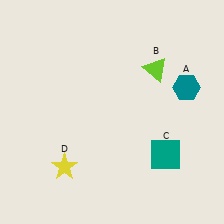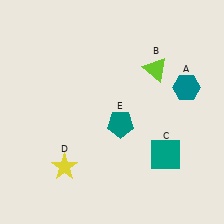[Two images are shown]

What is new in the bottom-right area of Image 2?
A teal pentagon (E) was added in the bottom-right area of Image 2.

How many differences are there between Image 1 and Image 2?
There is 1 difference between the two images.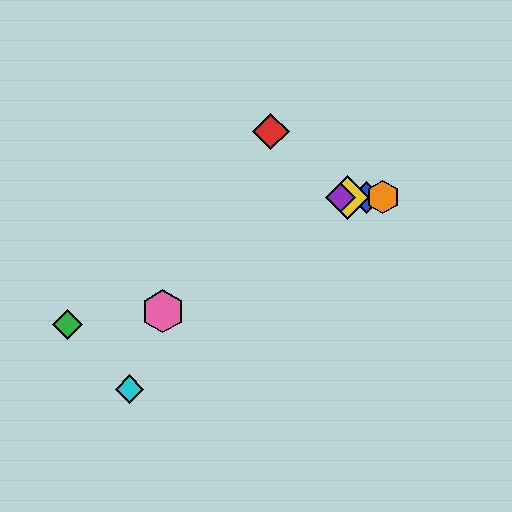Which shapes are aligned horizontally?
The blue diamond, the yellow diamond, the purple diamond, the orange hexagon are aligned horizontally.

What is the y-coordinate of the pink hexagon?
The pink hexagon is at y≈311.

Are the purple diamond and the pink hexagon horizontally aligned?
No, the purple diamond is at y≈197 and the pink hexagon is at y≈311.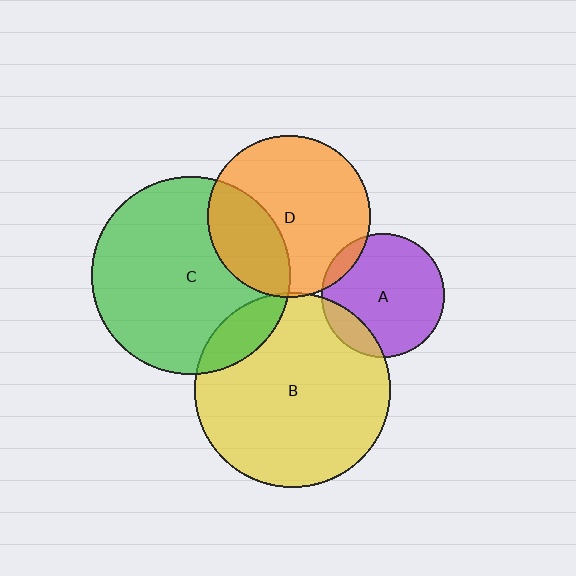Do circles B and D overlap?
Yes.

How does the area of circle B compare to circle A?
Approximately 2.5 times.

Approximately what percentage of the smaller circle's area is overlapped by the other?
Approximately 5%.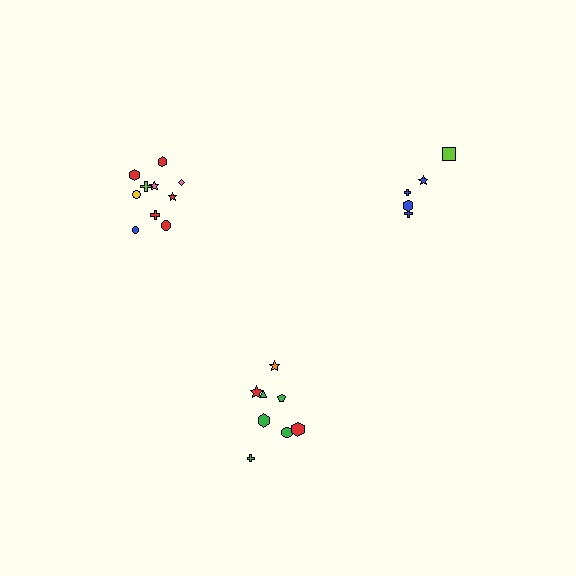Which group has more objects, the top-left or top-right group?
The top-left group.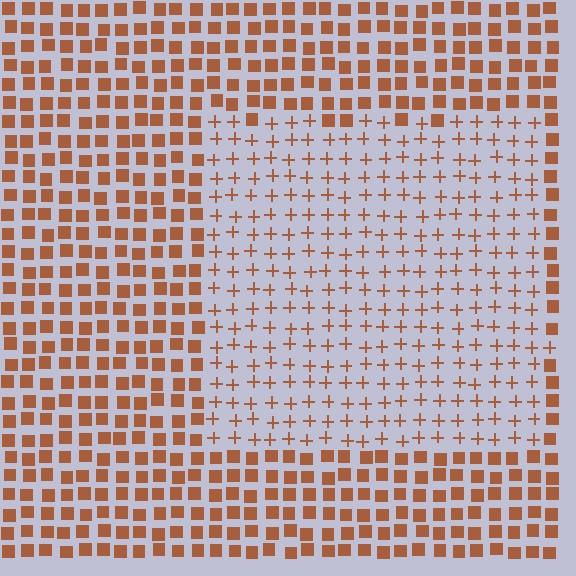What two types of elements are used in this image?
The image uses plus signs inside the rectangle region and squares outside it.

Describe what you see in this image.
The image is filled with small brown elements arranged in a uniform grid. A rectangle-shaped region contains plus signs, while the surrounding area contains squares. The boundary is defined purely by the change in element shape.